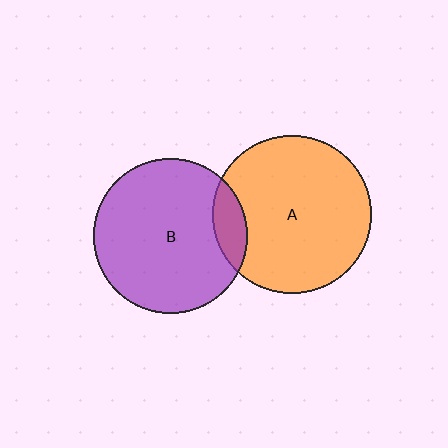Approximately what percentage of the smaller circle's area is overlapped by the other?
Approximately 10%.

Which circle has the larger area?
Circle A (orange).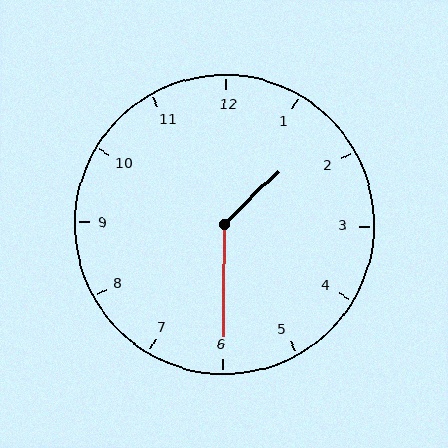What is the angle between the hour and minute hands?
Approximately 135 degrees.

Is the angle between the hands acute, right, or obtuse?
It is obtuse.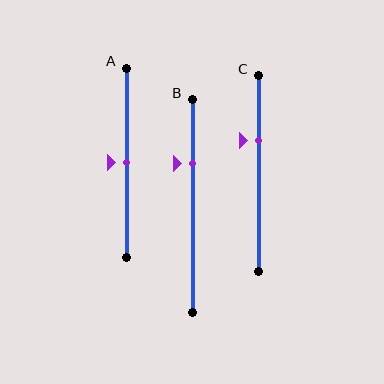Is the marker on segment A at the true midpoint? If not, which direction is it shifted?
Yes, the marker on segment A is at the true midpoint.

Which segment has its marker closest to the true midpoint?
Segment A has its marker closest to the true midpoint.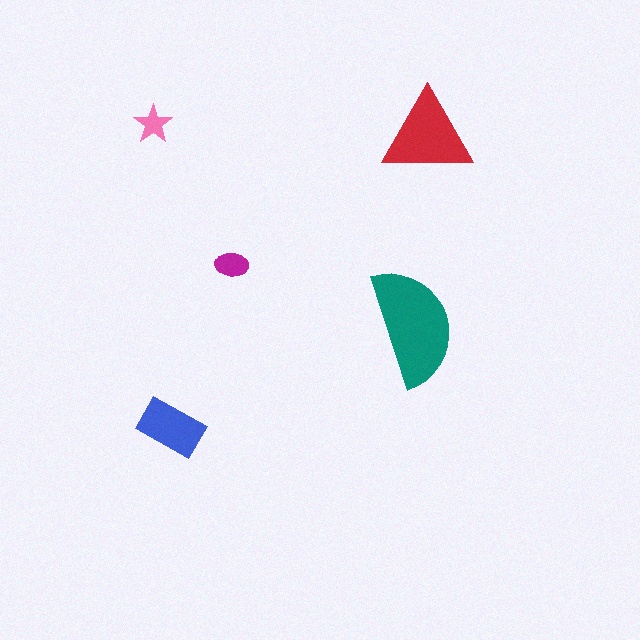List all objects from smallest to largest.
The pink star, the magenta ellipse, the blue rectangle, the red triangle, the teal semicircle.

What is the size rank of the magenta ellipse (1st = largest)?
4th.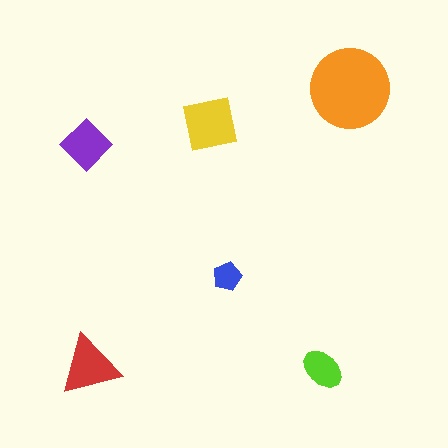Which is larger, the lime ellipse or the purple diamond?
The purple diamond.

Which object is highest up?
The orange circle is topmost.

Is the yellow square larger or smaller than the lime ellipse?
Larger.